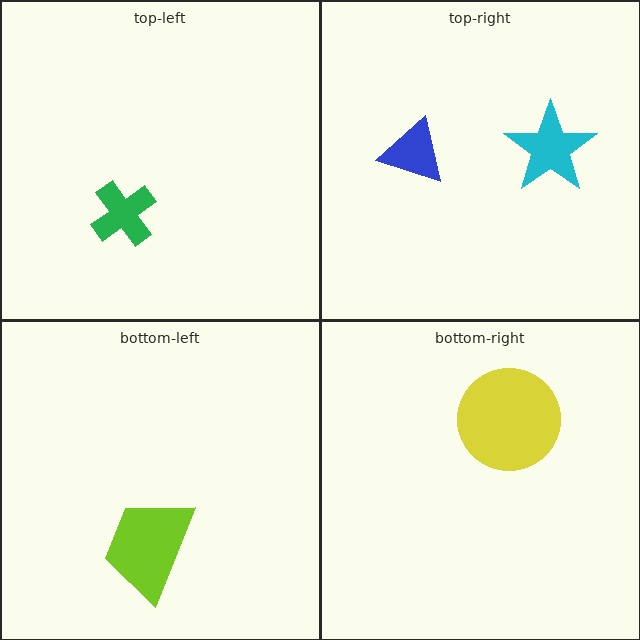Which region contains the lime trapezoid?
The bottom-left region.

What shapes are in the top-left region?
The green cross.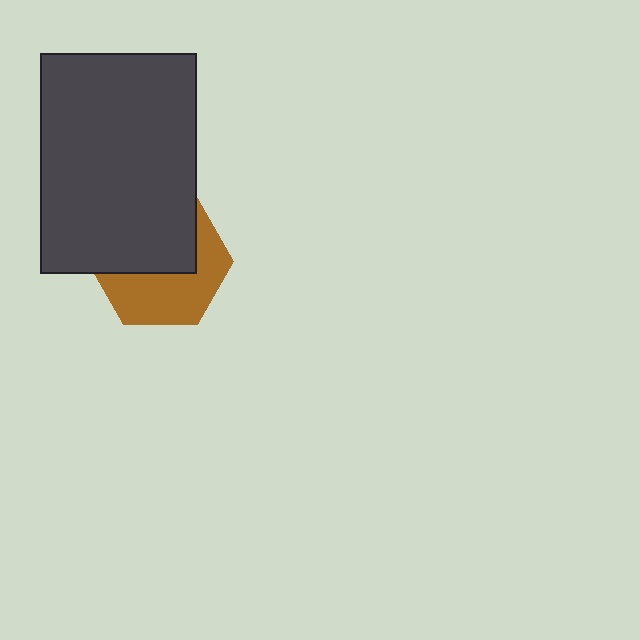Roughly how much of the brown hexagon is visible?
About half of it is visible (roughly 49%).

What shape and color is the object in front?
The object in front is a dark gray rectangle.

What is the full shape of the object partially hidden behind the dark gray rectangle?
The partially hidden object is a brown hexagon.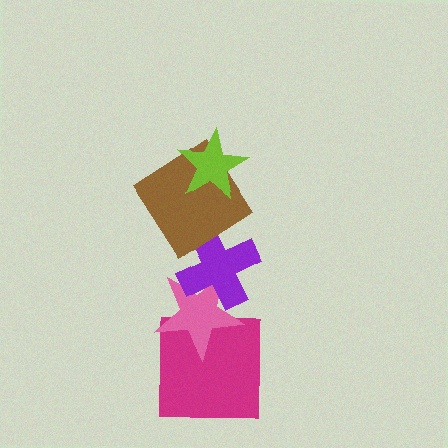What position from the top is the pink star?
The pink star is 4th from the top.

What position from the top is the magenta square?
The magenta square is 5th from the top.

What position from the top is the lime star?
The lime star is 1st from the top.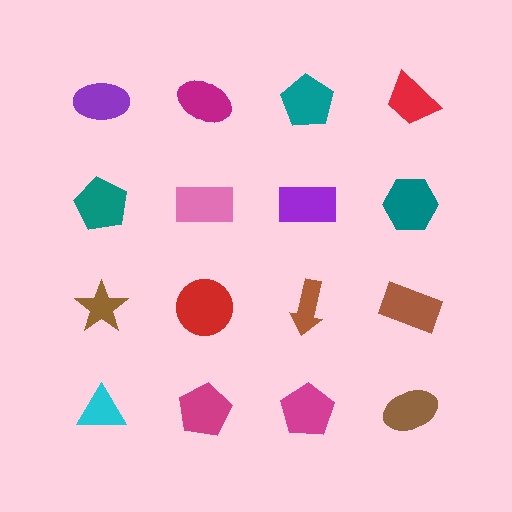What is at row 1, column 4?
A red trapezoid.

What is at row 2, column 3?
A purple rectangle.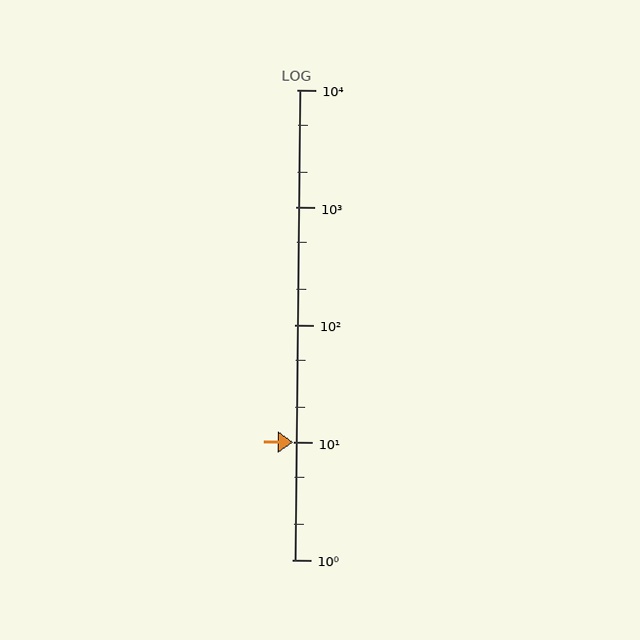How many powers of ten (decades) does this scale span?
The scale spans 4 decades, from 1 to 10000.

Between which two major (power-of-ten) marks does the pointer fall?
The pointer is between 10 and 100.